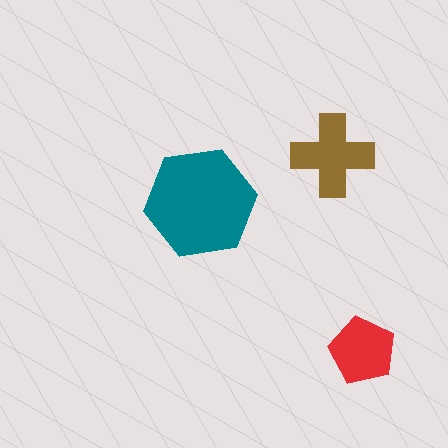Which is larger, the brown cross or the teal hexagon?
The teal hexagon.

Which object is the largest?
The teal hexagon.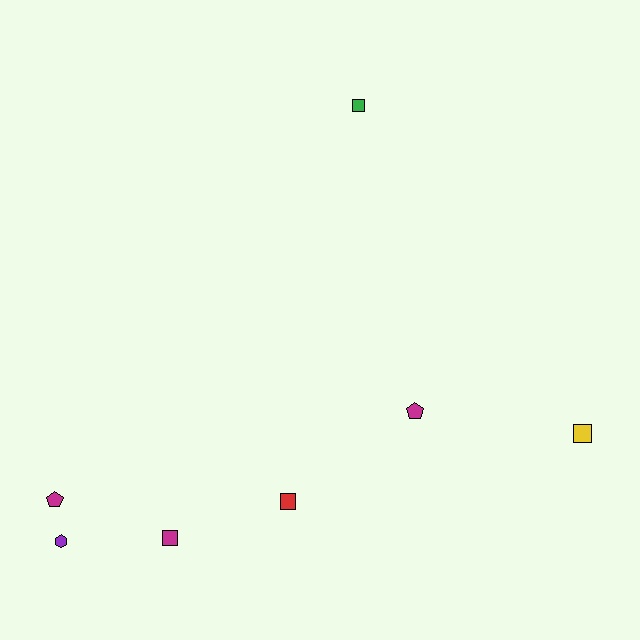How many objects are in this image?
There are 7 objects.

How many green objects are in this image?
There is 1 green object.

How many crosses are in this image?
There are no crosses.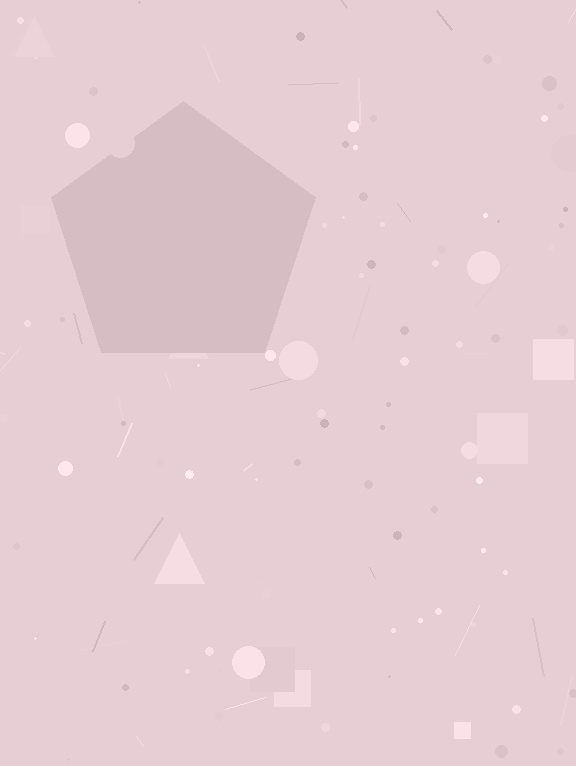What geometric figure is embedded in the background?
A pentagon is embedded in the background.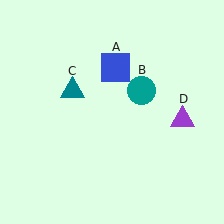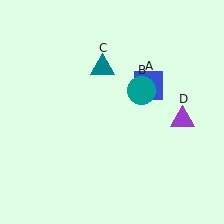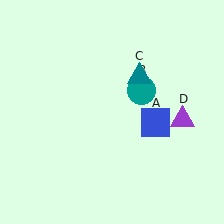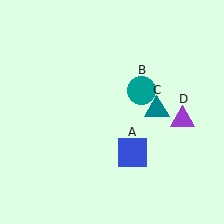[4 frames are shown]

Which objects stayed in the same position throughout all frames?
Teal circle (object B) and purple triangle (object D) remained stationary.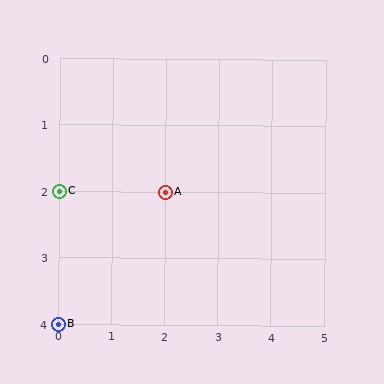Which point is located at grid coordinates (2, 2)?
Point A is at (2, 2).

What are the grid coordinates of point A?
Point A is at grid coordinates (2, 2).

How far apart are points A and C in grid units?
Points A and C are 2 columns apart.